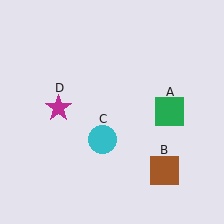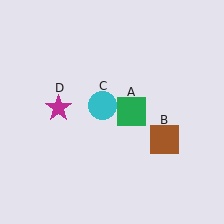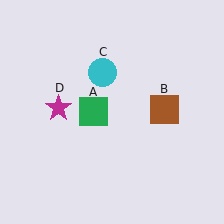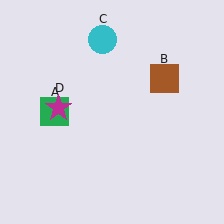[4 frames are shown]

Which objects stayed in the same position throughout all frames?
Magenta star (object D) remained stationary.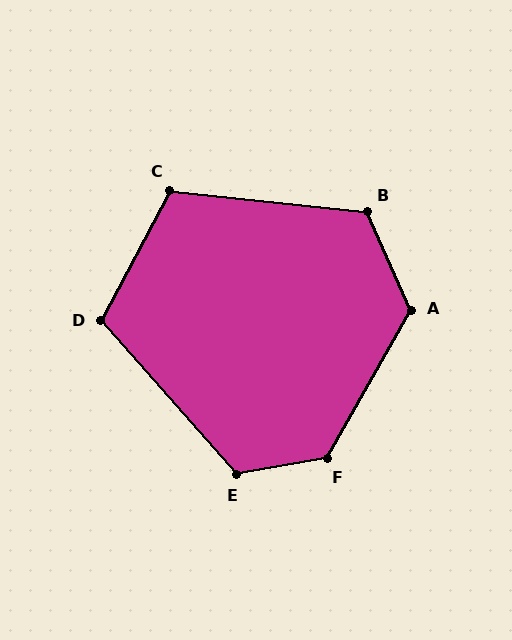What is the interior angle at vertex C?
Approximately 112 degrees (obtuse).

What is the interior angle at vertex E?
Approximately 121 degrees (obtuse).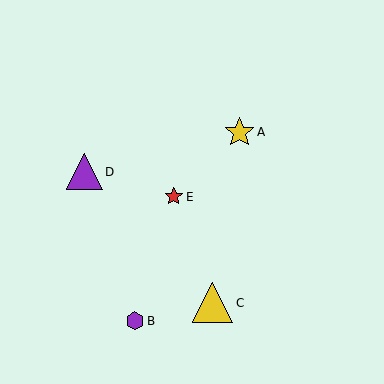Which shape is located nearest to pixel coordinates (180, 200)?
The red star (labeled E) at (174, 197) is nearest to that location.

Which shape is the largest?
The yellow triangle (labeled C) is the largest.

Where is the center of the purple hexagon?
The center of the purple hexagon is at (135, 321).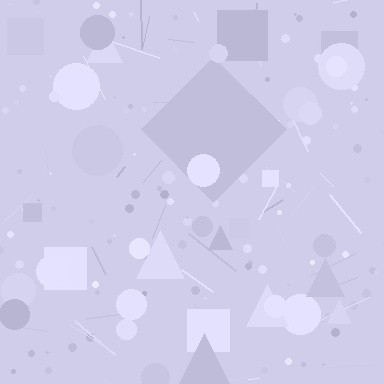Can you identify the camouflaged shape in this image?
The camouflaged shape is a diamond.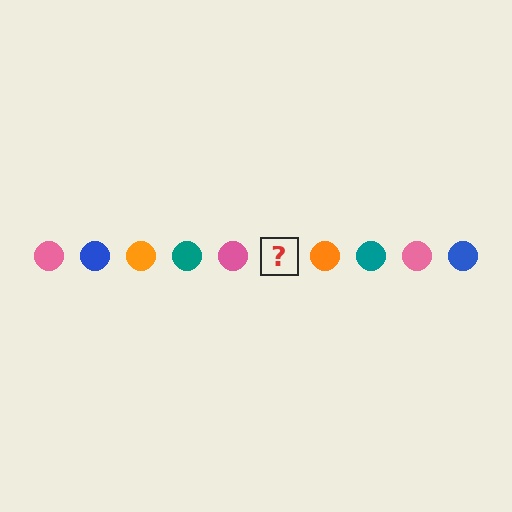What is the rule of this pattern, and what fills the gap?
The rule is that the pattern cycles through pink, blue, orange, teal circles. The gap should be filled with a blue circle.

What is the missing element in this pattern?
The missing element is a blue circle.